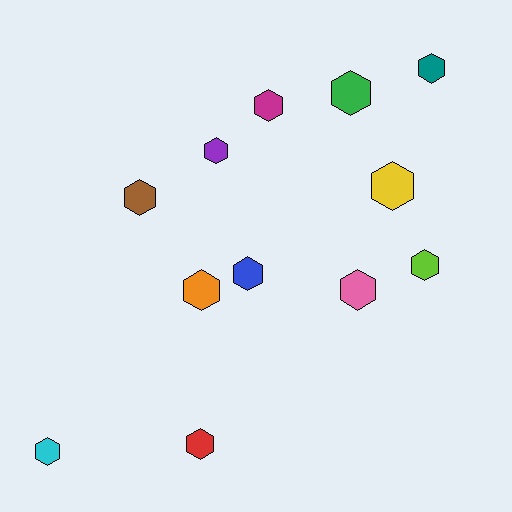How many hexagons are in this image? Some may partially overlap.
There are 12 hexagons.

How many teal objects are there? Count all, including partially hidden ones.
There is 1 teal object.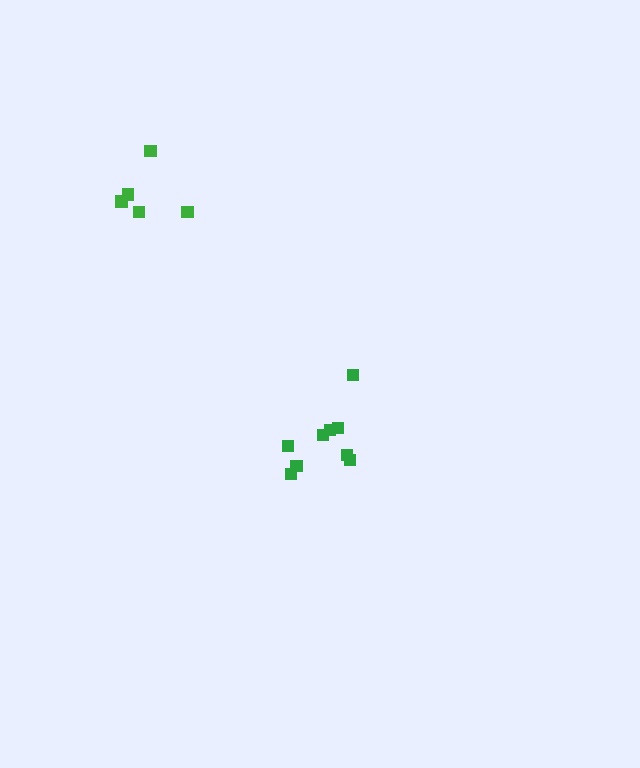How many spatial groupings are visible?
There are 2 spatial groupings.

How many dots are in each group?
Group 1: 5 dots, Group 2: 9 dots (14 total).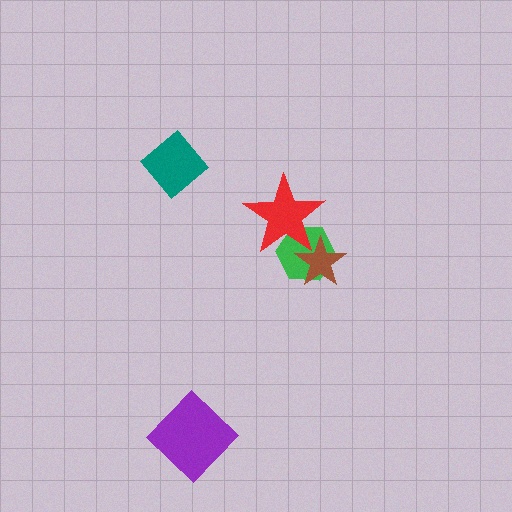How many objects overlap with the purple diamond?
0 objects overlap with the purple diamond.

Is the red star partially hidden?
No, no other shape covers it.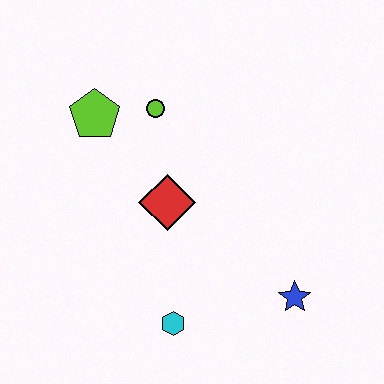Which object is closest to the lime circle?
The lime pentagon is closest to the lime circle.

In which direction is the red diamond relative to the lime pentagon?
The red diamond is below the lime pentagon.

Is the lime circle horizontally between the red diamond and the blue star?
No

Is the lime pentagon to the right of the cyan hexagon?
No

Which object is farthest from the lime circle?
The blue star is farthest from the lime circle.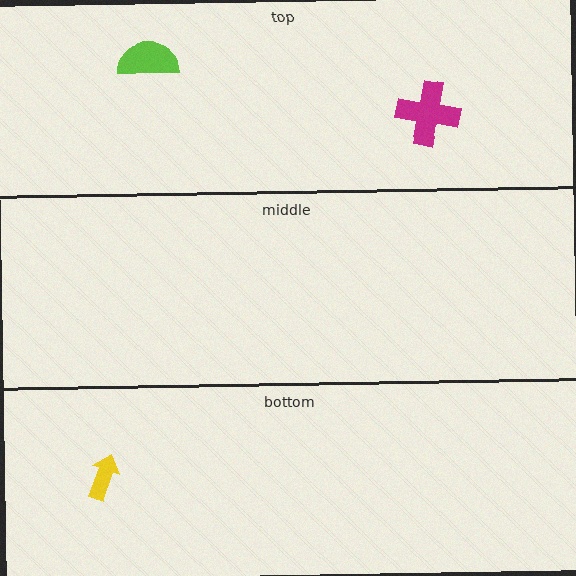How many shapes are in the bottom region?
1.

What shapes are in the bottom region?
The yellow arrow.